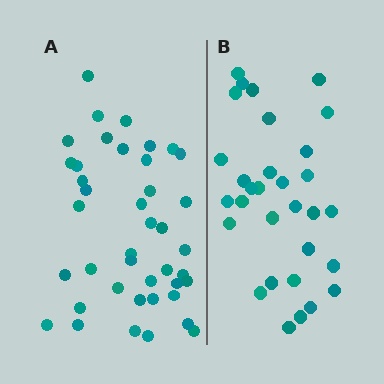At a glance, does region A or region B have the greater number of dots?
Region A (the left region) has more dots.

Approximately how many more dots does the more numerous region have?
Region A has roughly 10 or so more dots than region B.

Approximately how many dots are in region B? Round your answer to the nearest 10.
About 30 dots. (The exact count is 31, which rounds to 30.)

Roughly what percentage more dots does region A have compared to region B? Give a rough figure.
About 30% more.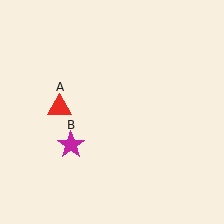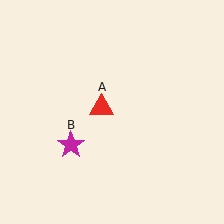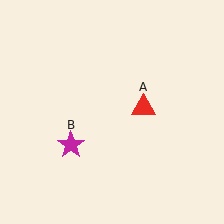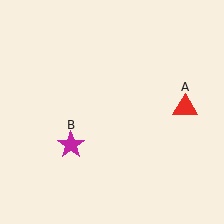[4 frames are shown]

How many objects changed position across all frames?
1 object changed position: red triangle (object A).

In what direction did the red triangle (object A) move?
The red triangle (object A) moved right.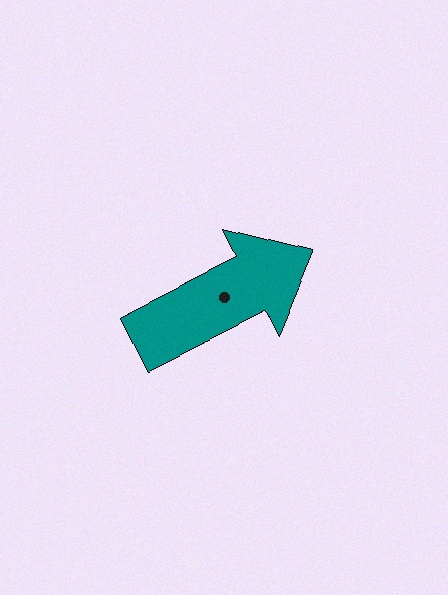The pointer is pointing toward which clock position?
Roughly 2 o'clock.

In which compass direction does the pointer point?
Northeast.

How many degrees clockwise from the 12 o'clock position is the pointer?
Approximately 64 degrees.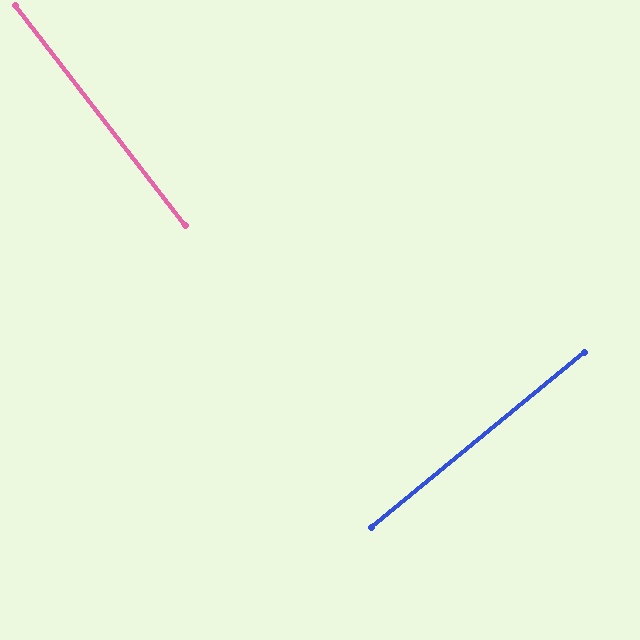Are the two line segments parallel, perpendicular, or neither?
Perpendicular — they meet at approximately 88°.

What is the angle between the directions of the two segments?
Approximately 88 degrees.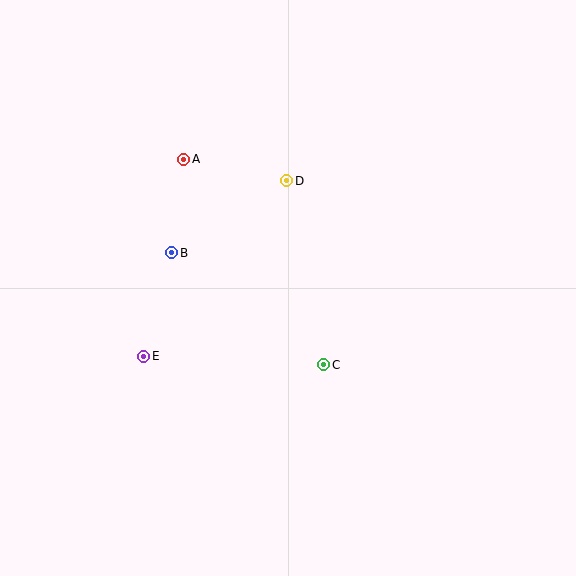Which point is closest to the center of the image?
Point C at (324, 365) is closest to the center.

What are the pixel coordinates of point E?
Point E is at (144, 356).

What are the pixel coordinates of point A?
Point A is at (184, 159).